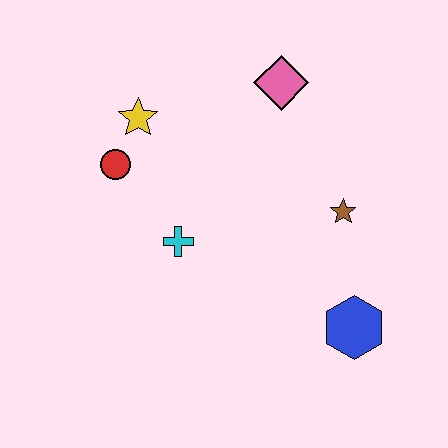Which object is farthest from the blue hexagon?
The yellow star is farthest from the blue hexagon.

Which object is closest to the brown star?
The blue hexagon is closest to the brown star.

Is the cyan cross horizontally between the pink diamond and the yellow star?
Yes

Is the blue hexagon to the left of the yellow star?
No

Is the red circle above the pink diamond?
No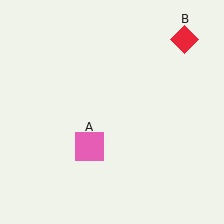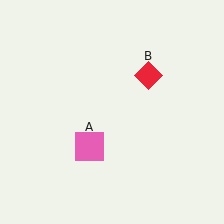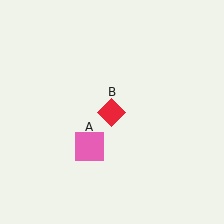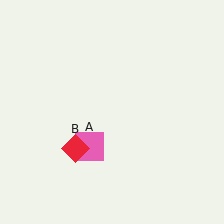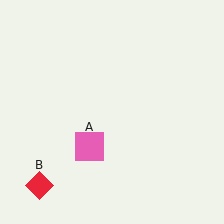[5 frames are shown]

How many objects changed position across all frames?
1 object changed position: red diamond (object B).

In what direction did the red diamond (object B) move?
The red diamond (object B) moved down and to the left.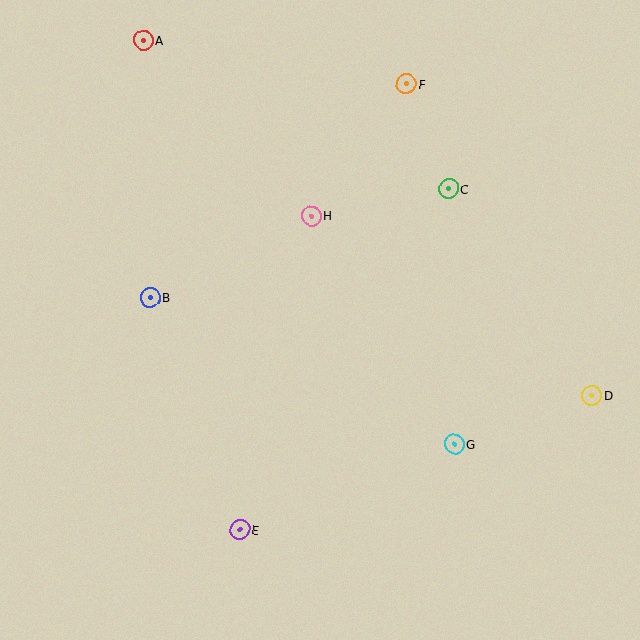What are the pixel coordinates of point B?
Point B is at (150, 297).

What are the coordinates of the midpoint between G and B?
The midpoint between G and B is at (302, 371).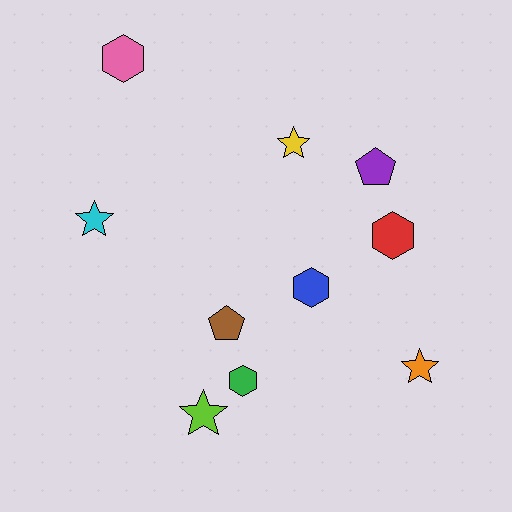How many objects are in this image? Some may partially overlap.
There are 10 objects.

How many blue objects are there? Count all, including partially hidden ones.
There is 1 blue object.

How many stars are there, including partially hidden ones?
There are 4 stars.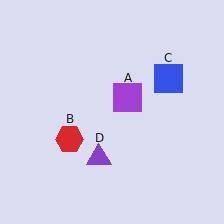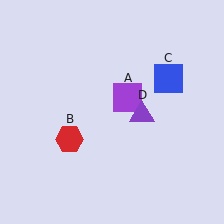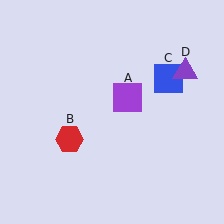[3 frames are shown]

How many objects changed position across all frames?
1 object changed position: purple triangle (object D).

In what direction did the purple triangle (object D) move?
The purple triangle (object D) moved up and to the right.